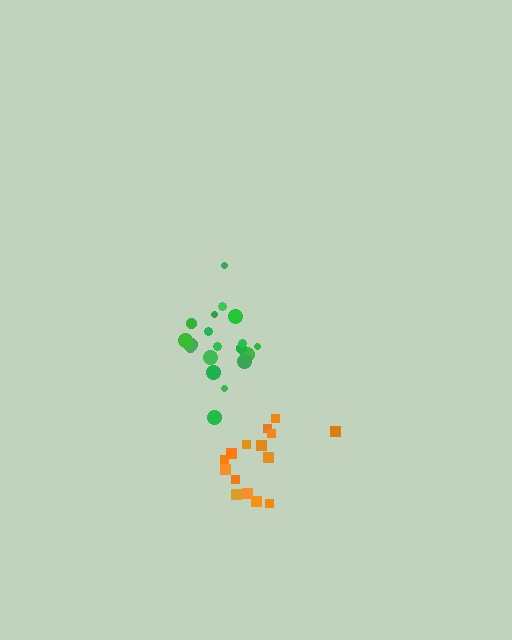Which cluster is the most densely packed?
Green.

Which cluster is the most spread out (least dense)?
Orange.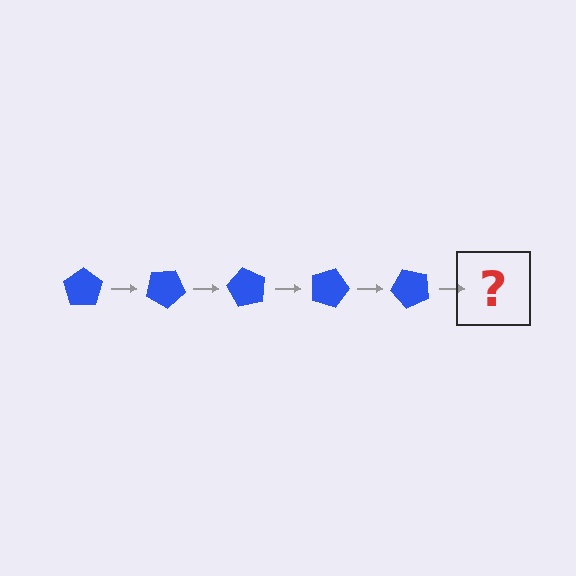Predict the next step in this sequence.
The next step is a blue pentagon rotated 150 degrees.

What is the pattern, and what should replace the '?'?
The pattern is that the pentagon rotates 30 degrees each step. The '?' should be a blue pentagon rotated 150 degrees.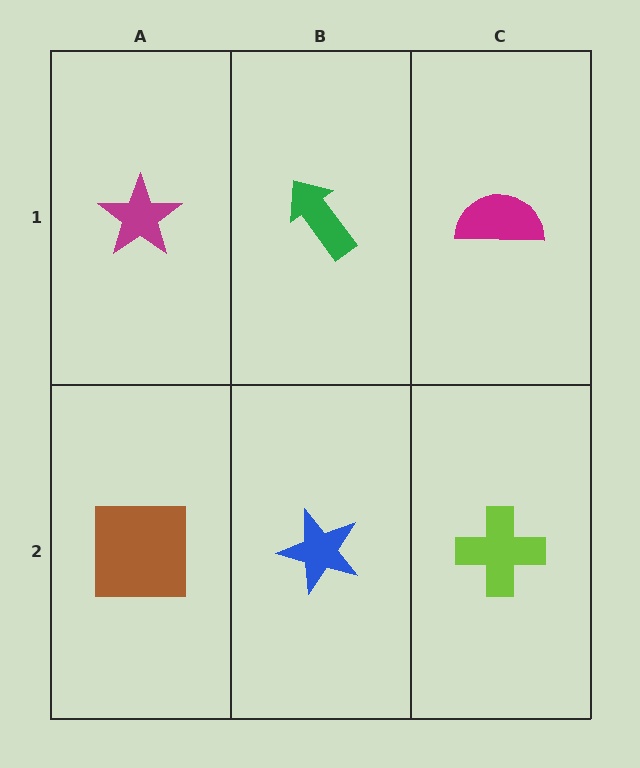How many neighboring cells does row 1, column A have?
2.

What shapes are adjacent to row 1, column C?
A lime cross (row 2, column C), a green arrow (row 1, column B).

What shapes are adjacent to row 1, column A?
A brown square (row 2, column A), a green arrow (row 1, column B).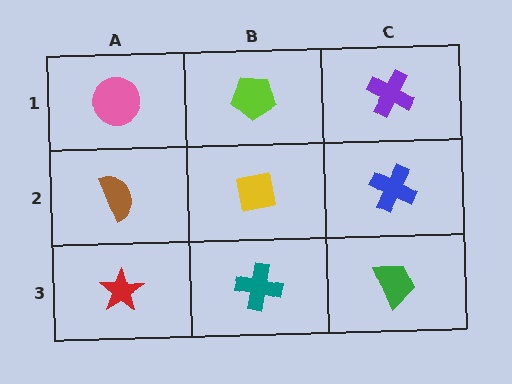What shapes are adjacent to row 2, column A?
A pink circle (row 1, column A), a red star (row 3, column A), a yellow square (row 2, column B).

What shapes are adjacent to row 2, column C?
A purple cross (row 1, column C), a green trapezoid (row 3, column C), a yellow square (row 2, column B).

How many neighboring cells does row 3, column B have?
3.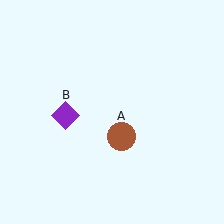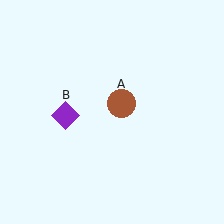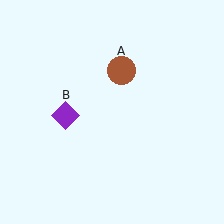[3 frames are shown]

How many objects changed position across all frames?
1 object changed position: brown circle (object A).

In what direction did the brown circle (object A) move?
The brown circle (object A) moved up.